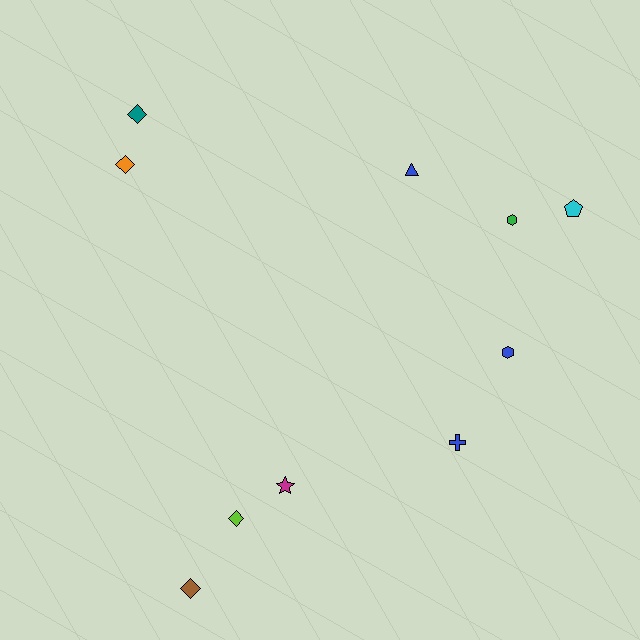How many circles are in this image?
There are no circles.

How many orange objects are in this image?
There is 1 orange object.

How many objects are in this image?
There are 10 objects.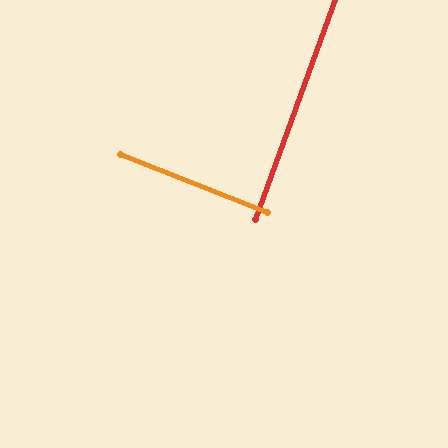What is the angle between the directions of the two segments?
Approximately 89 degrees.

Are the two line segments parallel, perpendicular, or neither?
Perpendicular — they meet at approximately 89°.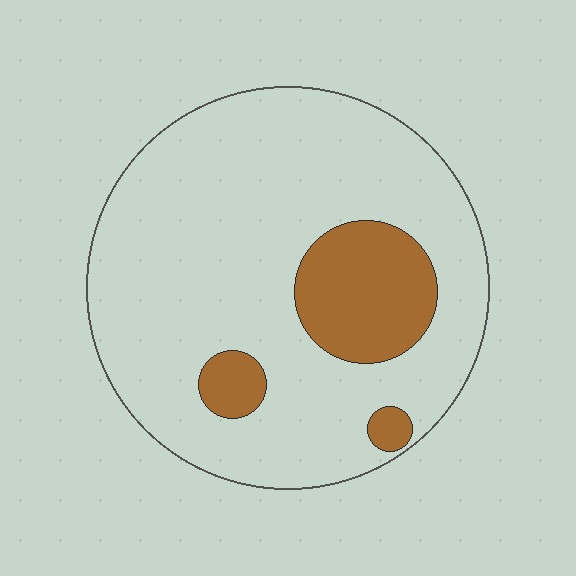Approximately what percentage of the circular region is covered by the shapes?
Approximately 15%.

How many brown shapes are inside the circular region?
3.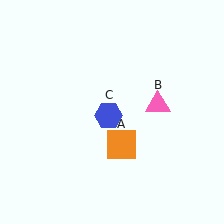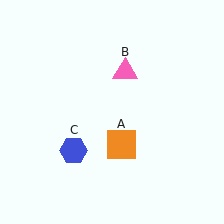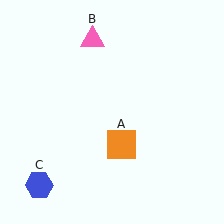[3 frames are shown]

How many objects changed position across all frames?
2 objects changed position: pink triangle (object B), blue hexagon (object C).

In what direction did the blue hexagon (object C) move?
The blue hexagon (object C) moved down and to the left.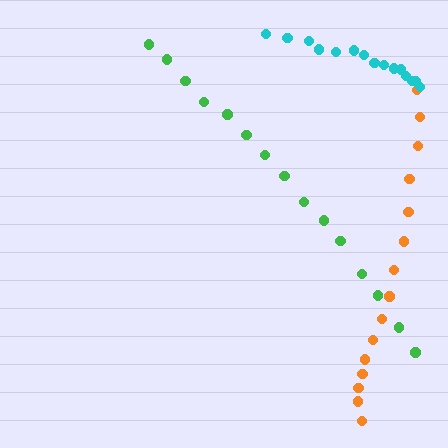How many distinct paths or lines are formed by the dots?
There are 3 distinct paths.